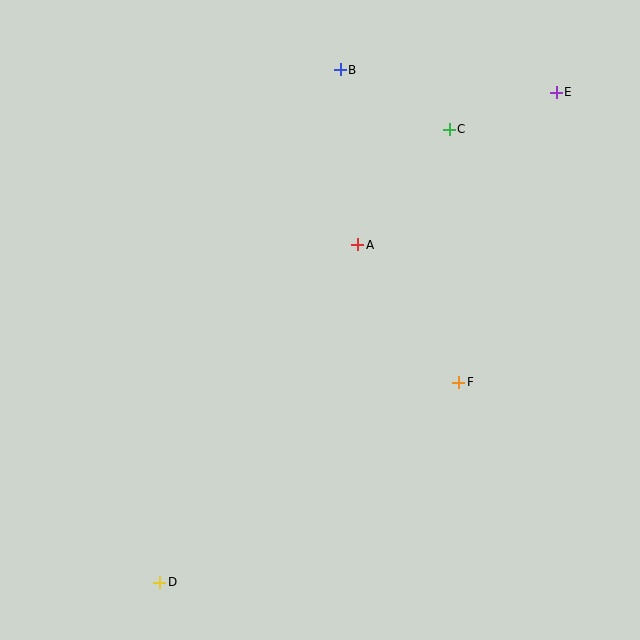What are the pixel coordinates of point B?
Point B is at (340, 70).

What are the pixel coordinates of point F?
Point F is at (459, 382).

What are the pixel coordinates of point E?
Point E is at (556, 92).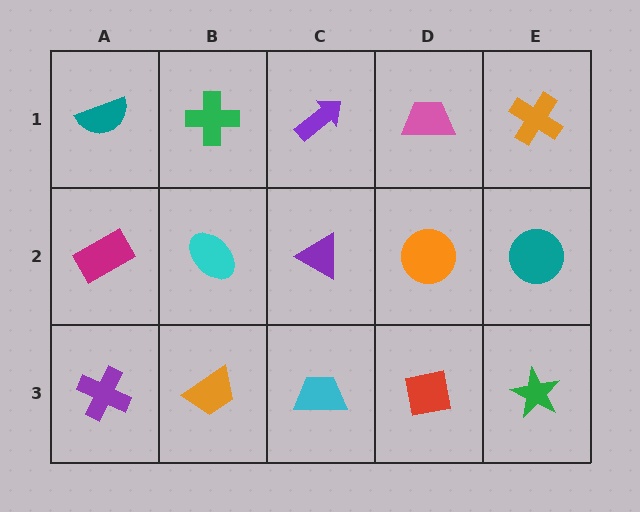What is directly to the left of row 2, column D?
A purple triangle.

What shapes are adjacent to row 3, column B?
A cyan ellipse (row 2, column B), a purple cross (row 3, column A), a cyan trapezoid (row 3, column C).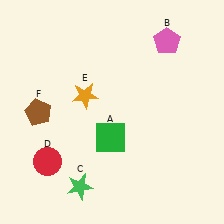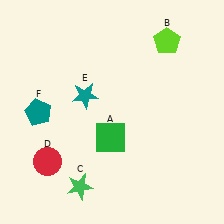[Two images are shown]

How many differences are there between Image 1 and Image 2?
There are 3 differences between the two images.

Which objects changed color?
B changed from pink to lime. E changed from orange to teal. F changed from brown to teal.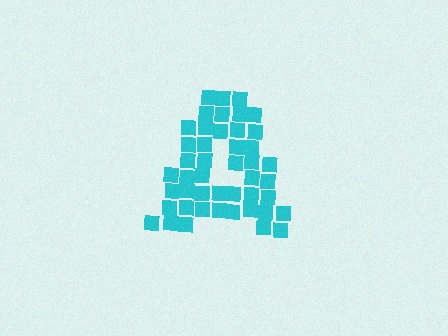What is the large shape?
The large shape is the letter A.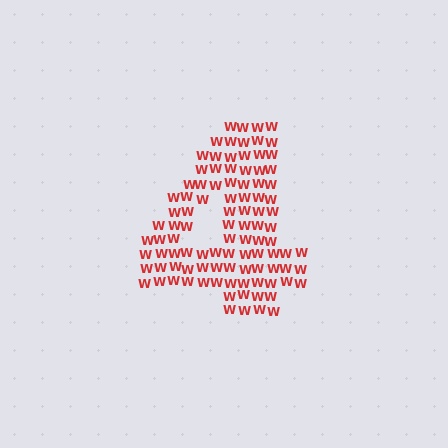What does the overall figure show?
The overall figure shows the digit 4.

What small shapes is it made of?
It is made of small letter W's.